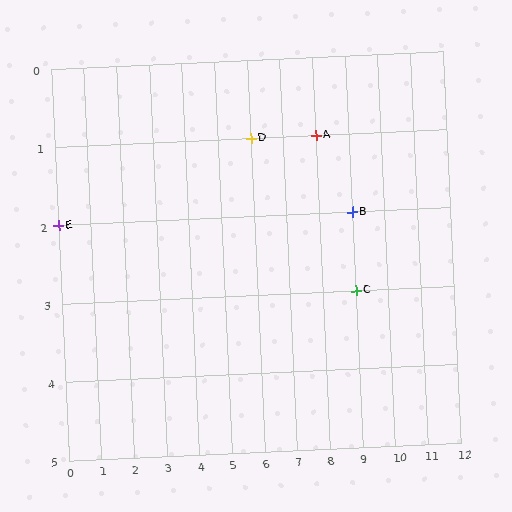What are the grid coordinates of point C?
Point C is at grid coordinates (9, 3).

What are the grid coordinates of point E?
Point E is at grid coordinates (0, 2).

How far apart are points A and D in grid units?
Points A and D are 2 columns apart.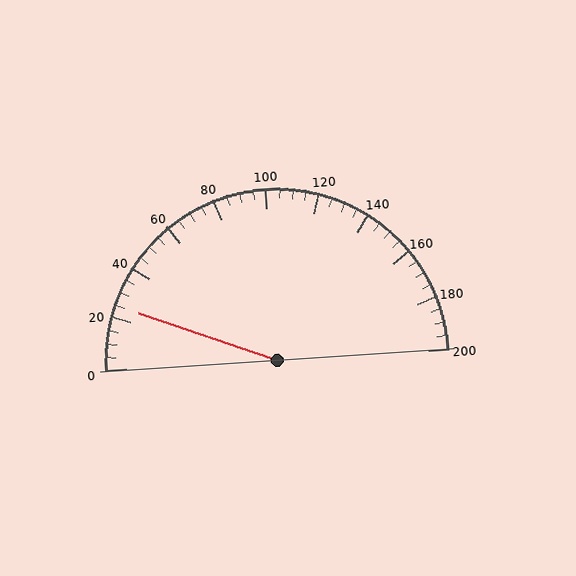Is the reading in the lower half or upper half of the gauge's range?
The reading is in the lower half of the range (0 to 200).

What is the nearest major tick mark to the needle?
The nearest major tick mark is 20.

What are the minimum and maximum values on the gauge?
The gauge ranges from 0 to 200.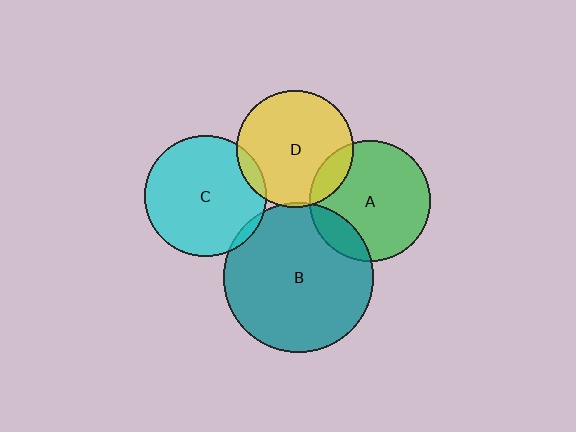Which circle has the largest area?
Circle B (teal).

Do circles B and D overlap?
Yes.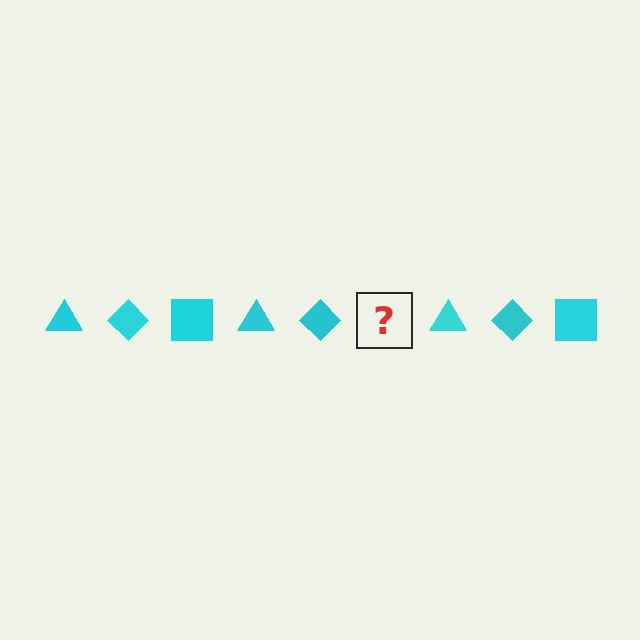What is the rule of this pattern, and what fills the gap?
The rule is that the pattern cycles through triangle, diamond, square shapes in cyan. The gap should be filled with a cyan square.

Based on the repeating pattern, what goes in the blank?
The blank should be a cyan square.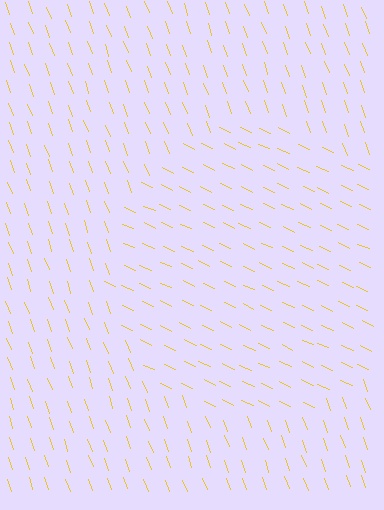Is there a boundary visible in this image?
Yes, there is a texture boundary formed by a change in line orientation.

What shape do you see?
I see a circle.